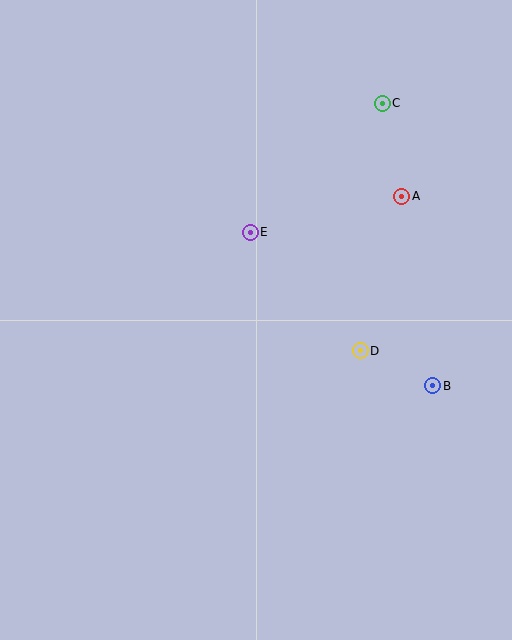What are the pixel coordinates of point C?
Point C is at (382, 103).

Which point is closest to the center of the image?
Point E at (250, 232) is closest to the center.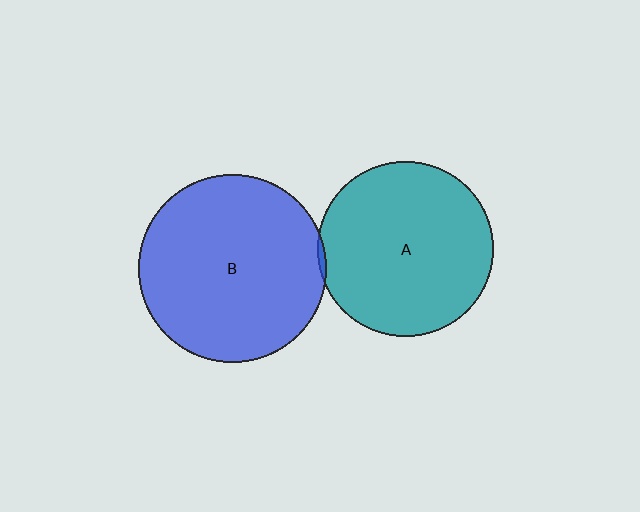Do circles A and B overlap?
Yes.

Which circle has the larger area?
Circle B (blue).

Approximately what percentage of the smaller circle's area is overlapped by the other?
Approximately 5%.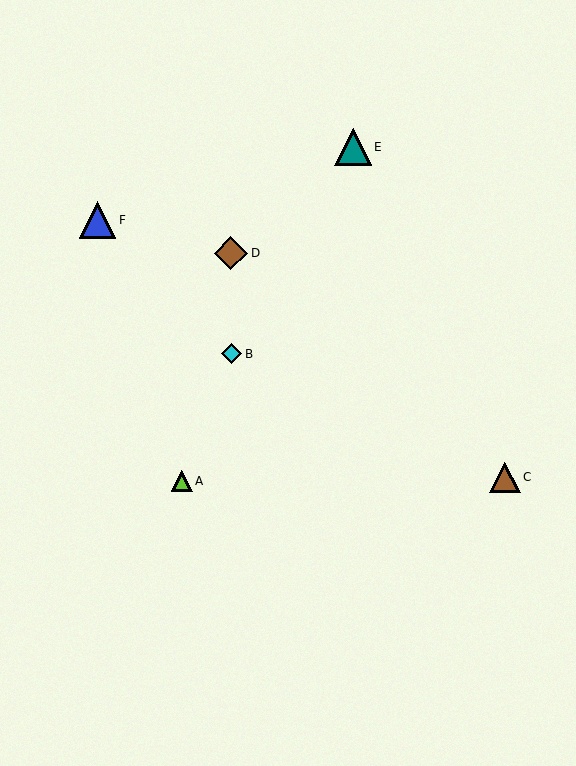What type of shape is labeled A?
Shape A is a lime triangle.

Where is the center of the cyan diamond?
The center of the cyan diamond is at (232, 354).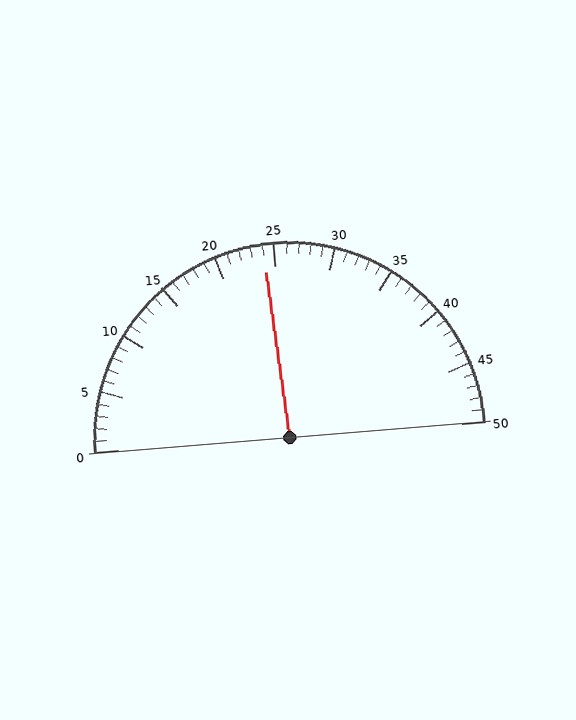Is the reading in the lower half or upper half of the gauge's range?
The reading is in the lower half of the range (0 to 50).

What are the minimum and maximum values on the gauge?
The gauge ranges from 0 to 50.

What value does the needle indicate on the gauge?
The needle indicates approximately 24.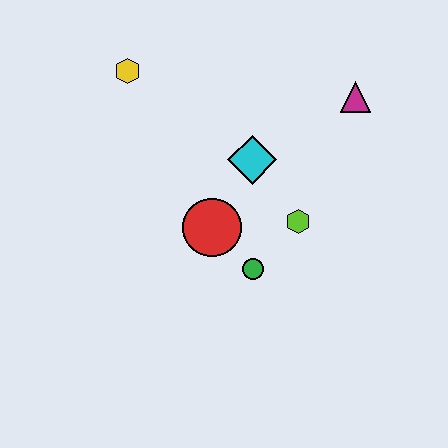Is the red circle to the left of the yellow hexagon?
No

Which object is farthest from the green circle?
The yellow hexagon is farthest from the green circle.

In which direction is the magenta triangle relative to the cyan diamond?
The magenta triangle is to the right of the cyan diamond.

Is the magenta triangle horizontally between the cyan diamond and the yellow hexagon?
No